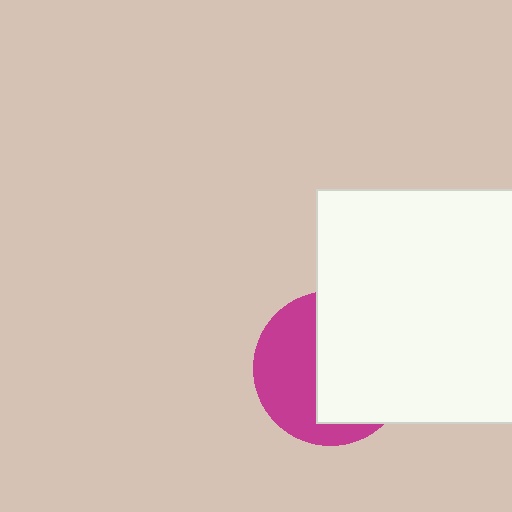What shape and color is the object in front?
The object in front is a white square.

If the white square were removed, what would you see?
You would see the complete magenta circle.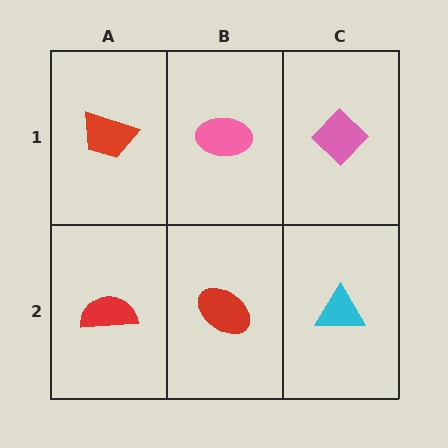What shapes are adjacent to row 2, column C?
A pink diamond (row 1, column C), a red ellipse (row 2, column B).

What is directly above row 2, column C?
A pink diamond.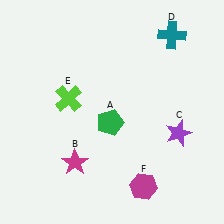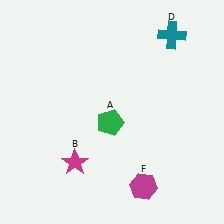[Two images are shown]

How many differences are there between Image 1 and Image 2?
There are 2 differences between the two images.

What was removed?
The purple star (C), the lime cross (E) were removed in Image 2.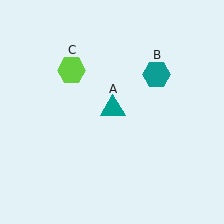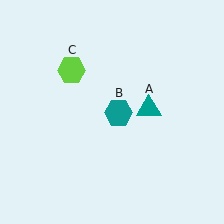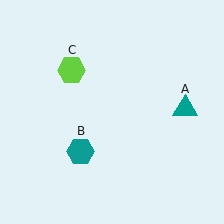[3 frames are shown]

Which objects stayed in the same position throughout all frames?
Lime hexagon (object C) remained stationary.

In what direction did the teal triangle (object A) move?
The teal triangle (object A) moved right.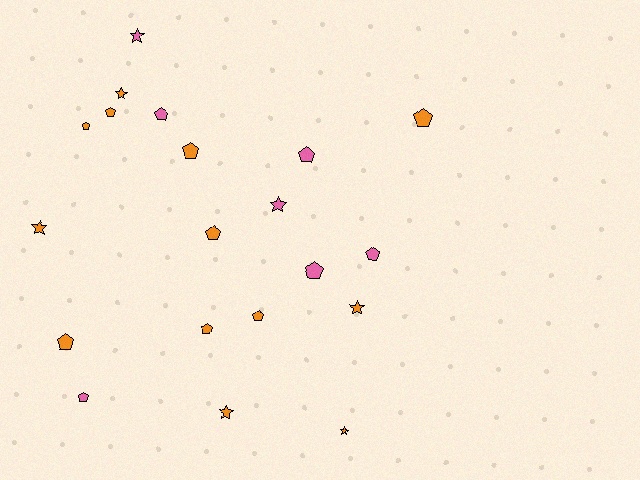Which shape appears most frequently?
Pentagon, with 13 objects.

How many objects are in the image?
There are 20 objects.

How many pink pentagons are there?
There are 5 pink pentagons.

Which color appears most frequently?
Orange, with 13 objects.